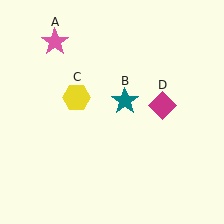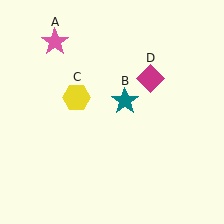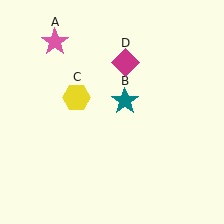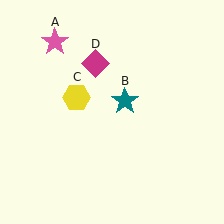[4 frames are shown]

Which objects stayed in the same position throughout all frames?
Pink star (object A) and teal star (object B) and yellow hexagon (object C) remained stationary.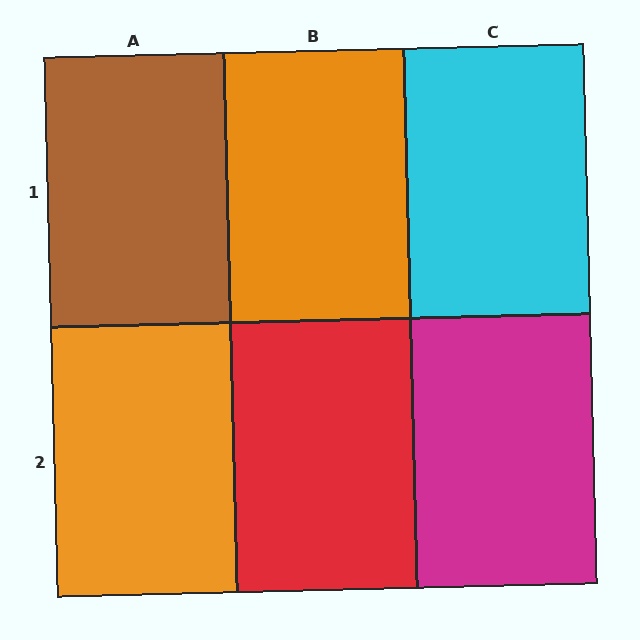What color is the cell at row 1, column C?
Cyan.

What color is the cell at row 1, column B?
Orange.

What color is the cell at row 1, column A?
Brown.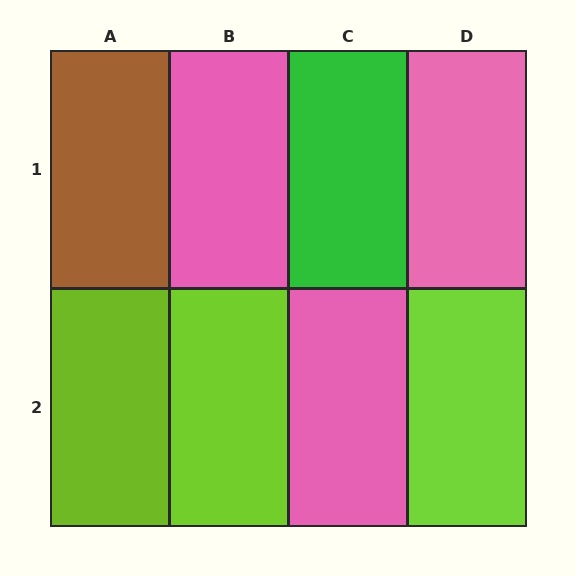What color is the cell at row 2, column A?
Lime.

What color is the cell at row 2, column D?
Lime.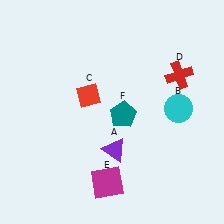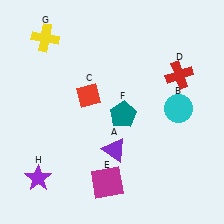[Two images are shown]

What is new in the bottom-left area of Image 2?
A purple star (H) was added in the bottom-left area of Image 2.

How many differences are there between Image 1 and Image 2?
There are 2 differences between the two images.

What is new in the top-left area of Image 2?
A yellow cross (G) was added in the top-left area of Image 2.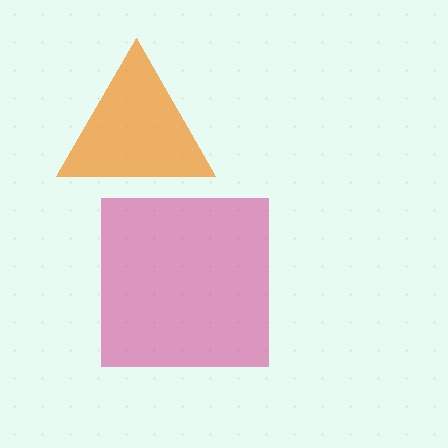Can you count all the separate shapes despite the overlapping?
Yes, there are 2 separate shapes.